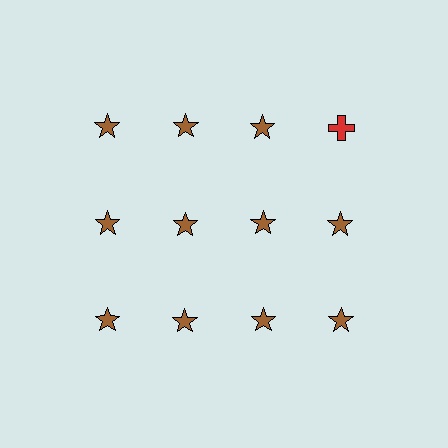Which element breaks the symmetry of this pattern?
The red cross in the top row, second from right column breaks the symmetry. All other shapes are brown stars.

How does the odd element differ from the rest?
It differs in both color (red instead of brown) and shape (cross instead of star).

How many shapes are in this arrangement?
There are 12 shapes arranged in a grid pattern.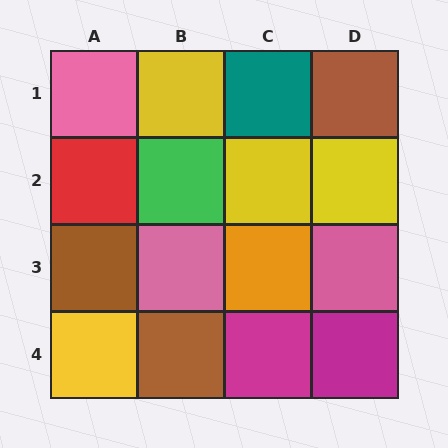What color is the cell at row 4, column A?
Yellow.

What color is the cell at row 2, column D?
Yellow.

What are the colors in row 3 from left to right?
Brown, pink, orange, pink.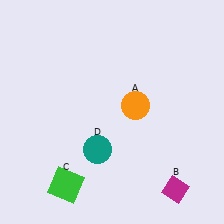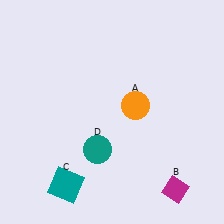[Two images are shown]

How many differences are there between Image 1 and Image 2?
There is 1 difference between the two images.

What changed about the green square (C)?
In Image 1, C is green. In Image 2, it changed to teal.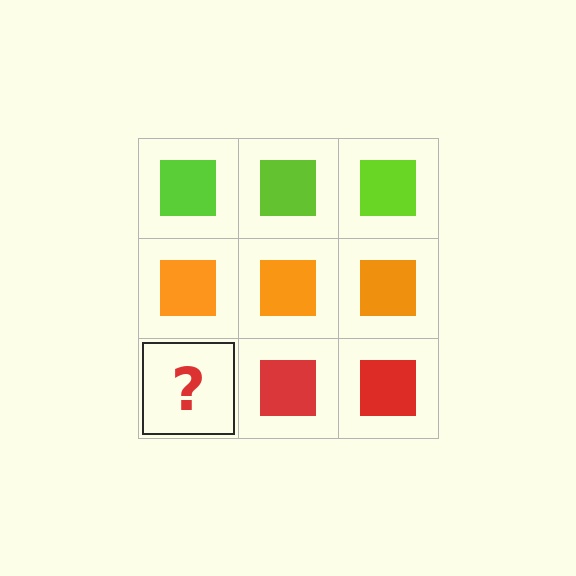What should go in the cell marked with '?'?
The missing cell should contain a red square.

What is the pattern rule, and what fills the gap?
The rule is that each row has a consistent color. The gap should be filled with a red square.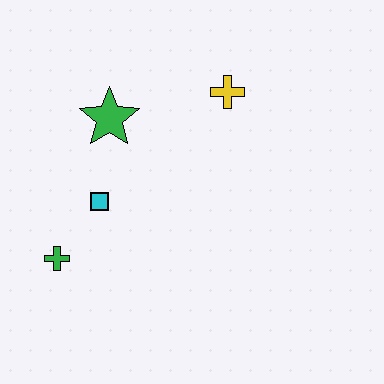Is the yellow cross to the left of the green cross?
No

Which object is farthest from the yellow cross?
The green cross is farthest from the yellow cross.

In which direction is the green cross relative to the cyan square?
The green cross is below the cyan square.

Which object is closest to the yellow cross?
The green star is closest to the yellow cross.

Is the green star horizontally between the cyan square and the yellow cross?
Yes